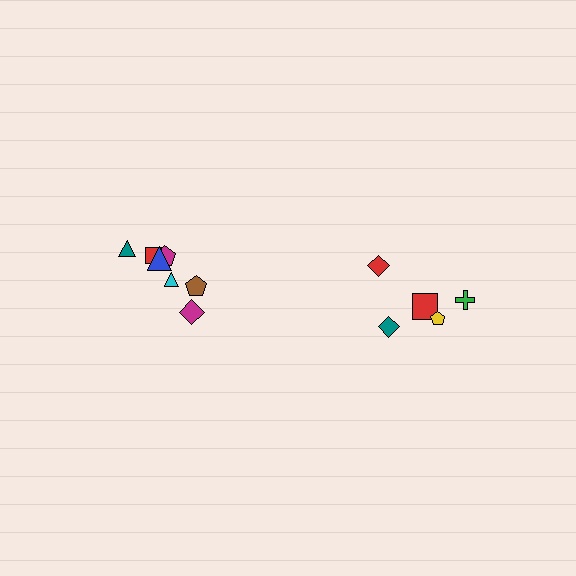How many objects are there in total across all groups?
There are 12 objects.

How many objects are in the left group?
There are 7 objects.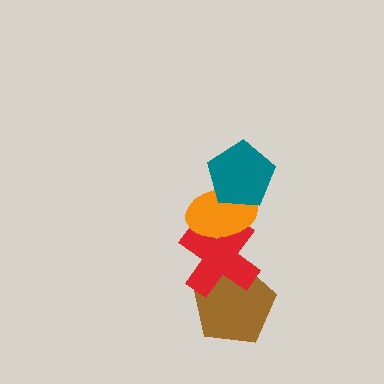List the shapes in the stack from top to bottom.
From top to bottom: the teal pentagon, the orange ellipse, the red cross, the brown pentagon.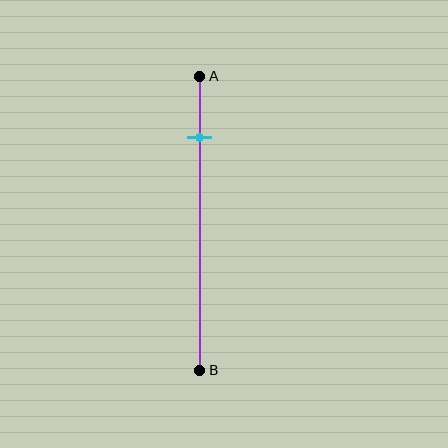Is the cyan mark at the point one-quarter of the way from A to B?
No, the mark is at about 20% from A, not at the 25% one-quarter point.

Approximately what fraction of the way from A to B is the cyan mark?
The cyan mark is approximately 20% of the way from A to B.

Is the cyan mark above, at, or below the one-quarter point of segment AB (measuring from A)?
The cyan mark is above the one-quarter point of segment AB.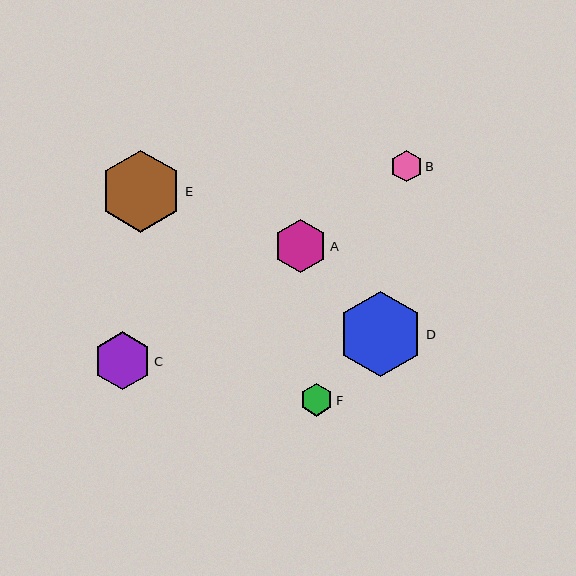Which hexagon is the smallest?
Hexagon B is the smallest with a size of approximately 32 pixels.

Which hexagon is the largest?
Hexagon D is the largest with a size of approximately 85 pixels.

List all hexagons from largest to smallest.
From largest to smallest: D, E, C, A, F, B.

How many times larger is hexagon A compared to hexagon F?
Hexagon A is approximately 1.6 times the size of hexagon F.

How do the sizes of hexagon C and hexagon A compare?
Hexagon C and hexagon A are approximately the same size.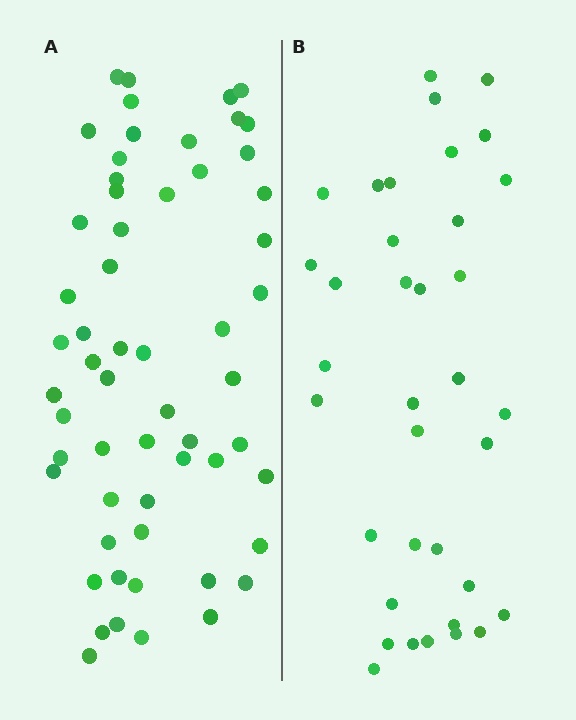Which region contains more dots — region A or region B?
Region A (the left region) has more dots.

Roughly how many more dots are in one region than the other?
Region A has approximately 20 more dots than region B.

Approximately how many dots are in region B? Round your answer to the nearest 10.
About 40 dots. (The exact count is 36, which rounds to 40.)